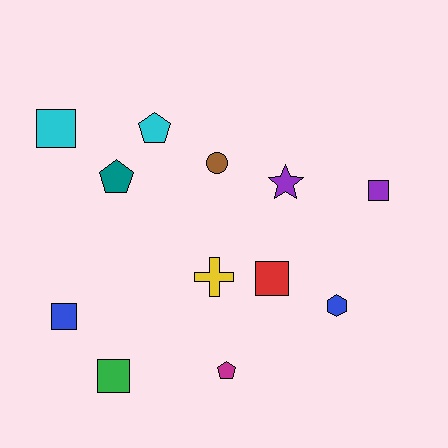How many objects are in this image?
There are 12 objects.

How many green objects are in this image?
There is 1 green object.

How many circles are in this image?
There is 1 circle.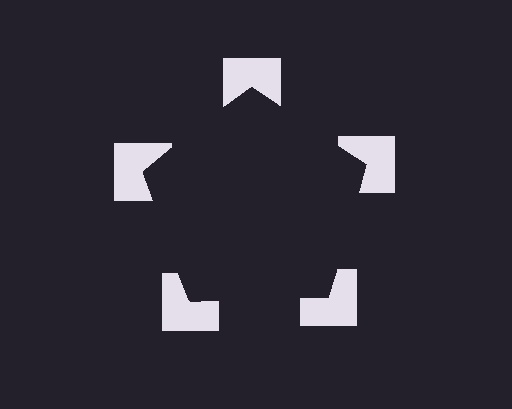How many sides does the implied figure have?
5 sides.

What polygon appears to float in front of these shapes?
An illusory pentagon — its edges are inferred from the aligned wedge cuts in the notched squares, not physically drawn.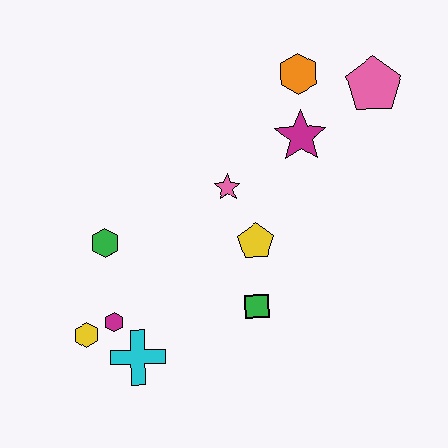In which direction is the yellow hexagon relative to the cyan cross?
The yellow hexagon is to the left of the cyan cross.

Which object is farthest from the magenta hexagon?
The pink pentagon is farthest from the magenta hexagon.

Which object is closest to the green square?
The yellow pentagon is closest to the green square.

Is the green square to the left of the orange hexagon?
Yes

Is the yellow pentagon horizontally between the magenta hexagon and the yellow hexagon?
No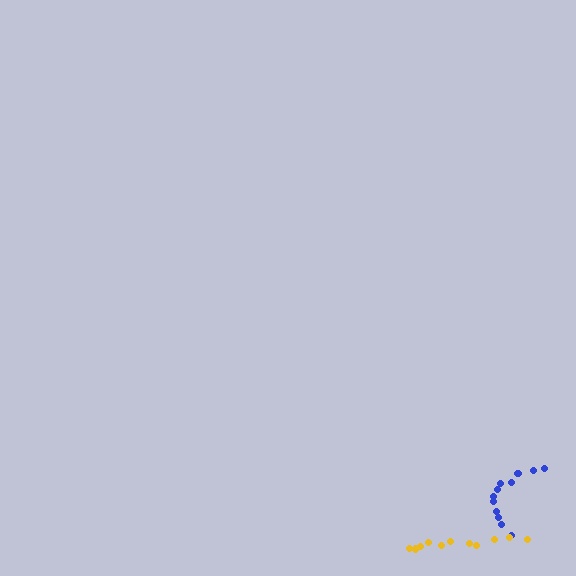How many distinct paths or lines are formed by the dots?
There are 2 distinct paths.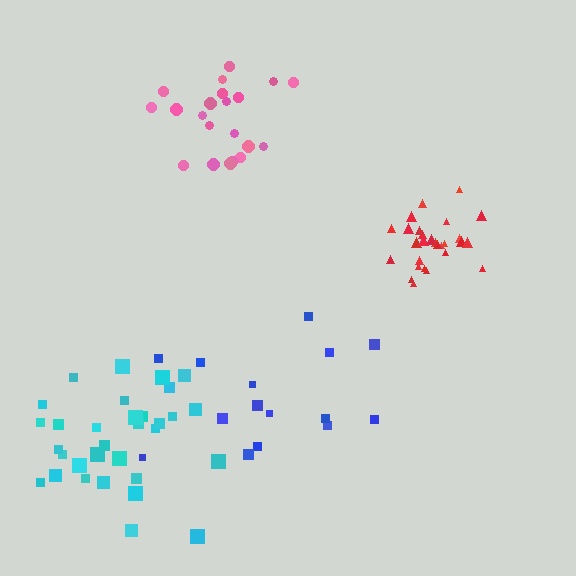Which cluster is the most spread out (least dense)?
Blue.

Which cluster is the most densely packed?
Red.